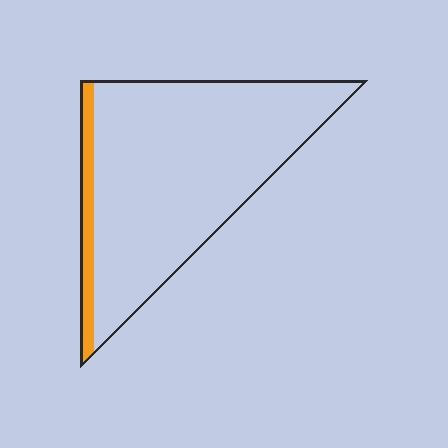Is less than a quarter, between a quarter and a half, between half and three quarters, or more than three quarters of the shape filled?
Less than a quarter.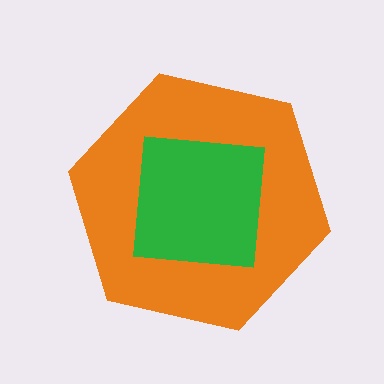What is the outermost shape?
The orange hexagon.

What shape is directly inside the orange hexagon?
The green square.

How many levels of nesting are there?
2.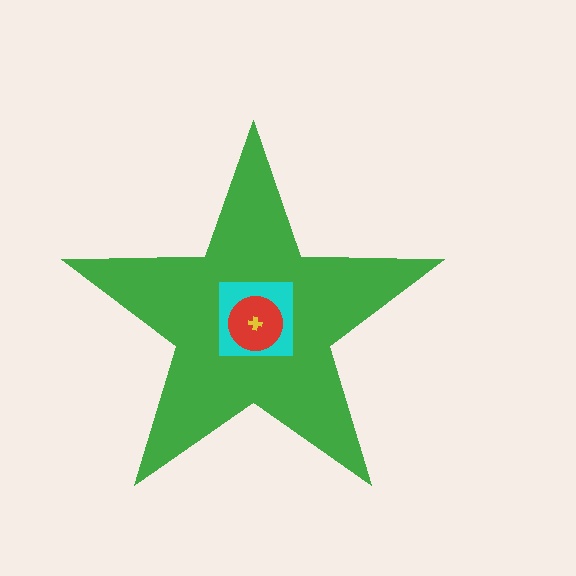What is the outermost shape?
The green star.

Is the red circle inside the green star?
Yes.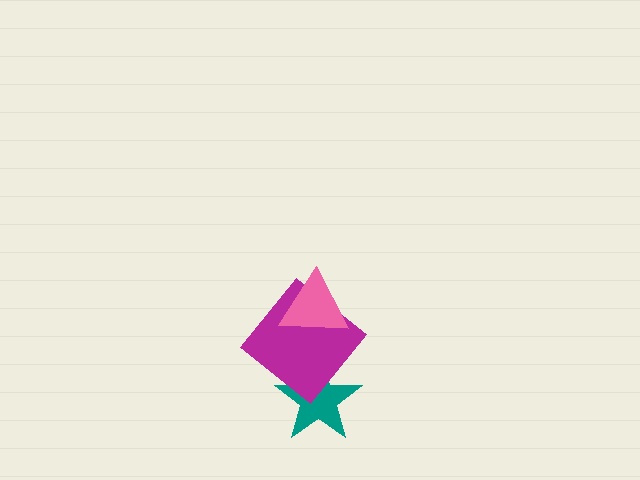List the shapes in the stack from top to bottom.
From top to bottom: the pink triangle, the magenta diamond, the teal star.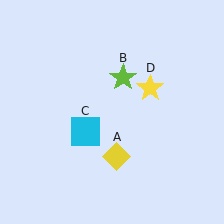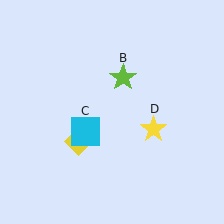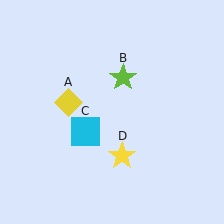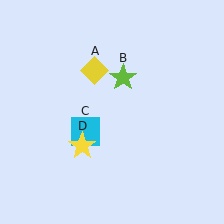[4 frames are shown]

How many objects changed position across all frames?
2 objects changed position: yellow diamond (object A), yellow star (object D).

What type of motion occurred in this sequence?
The yellow diamond (object A), yellow star (object D) rotated clockwise around the center of the scene.